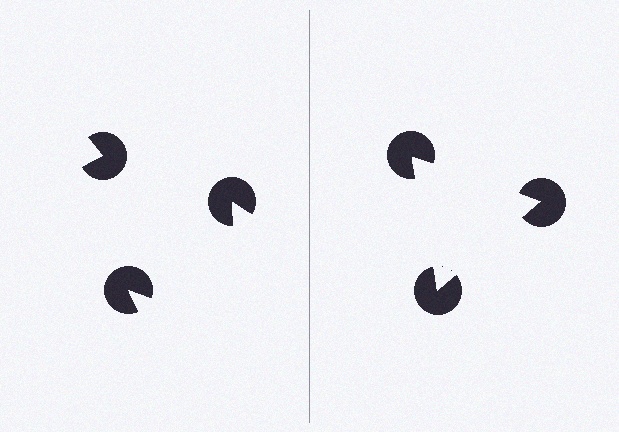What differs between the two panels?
The pac-man discs are positioned identically on both sides; only the wedge orientations differ. On the right they align to a triangle; on the left they are misaligned.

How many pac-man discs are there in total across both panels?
6 — 3 on each side.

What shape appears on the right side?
An illusory triangle.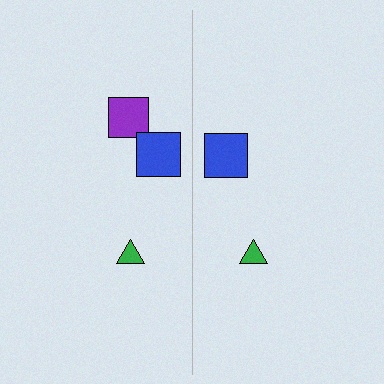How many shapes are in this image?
There are 5 shapes in this image.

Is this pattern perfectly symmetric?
No, the pattern is not perfectly symmetric. A purple square is missing from the right side.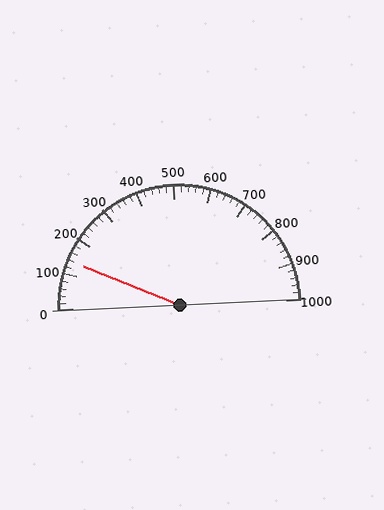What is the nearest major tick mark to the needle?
The nearest major tick mark is 100.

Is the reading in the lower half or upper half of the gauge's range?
The reading is in the lower half of the range (0 to 1000).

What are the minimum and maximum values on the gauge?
The gauge ranges from 0 to 1000.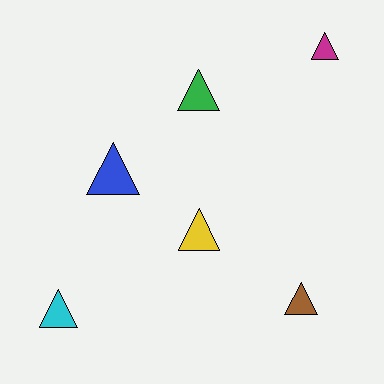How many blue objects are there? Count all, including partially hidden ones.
There is 1 blue object.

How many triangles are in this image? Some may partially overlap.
There are 6 triangles.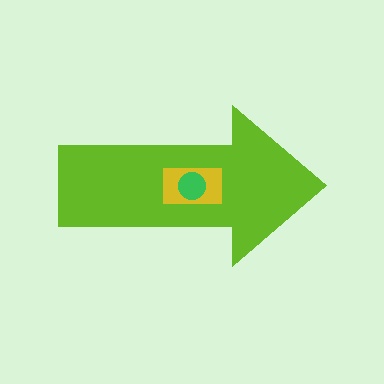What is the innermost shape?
The green circle.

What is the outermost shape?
The lime arrow.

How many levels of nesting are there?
3.